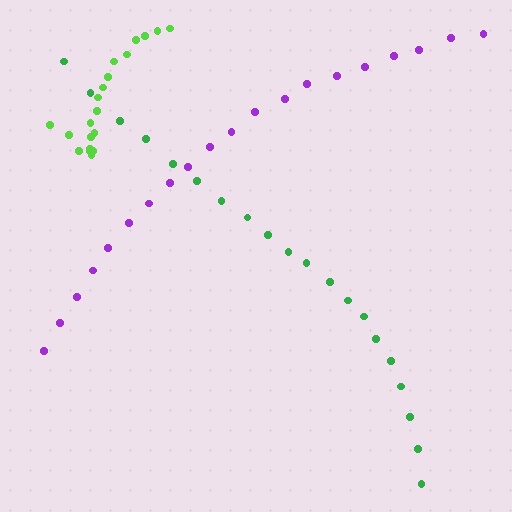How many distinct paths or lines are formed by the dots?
There are 3 distinct paths.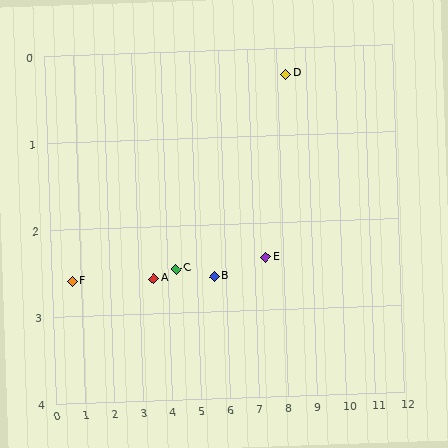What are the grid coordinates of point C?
Point C is at approximately (4.3, 2.5).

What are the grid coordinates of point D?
Point D is at approximately (8.3, 0.3).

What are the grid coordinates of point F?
Point F is at approximately (0.7, 2.6).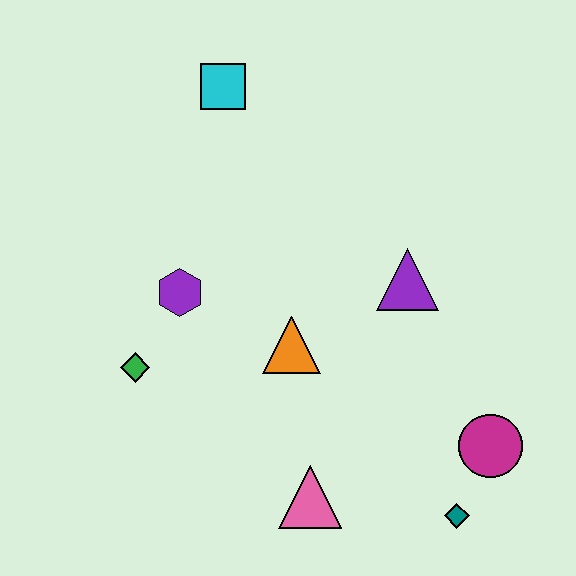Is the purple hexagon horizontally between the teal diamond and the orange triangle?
No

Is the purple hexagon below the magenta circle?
No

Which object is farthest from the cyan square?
The teal diamond is farthest from the cyan square.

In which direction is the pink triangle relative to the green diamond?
The pink triangle is to the right of the green diamond.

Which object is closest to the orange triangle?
The purple hexagon is closest to the orange triangle.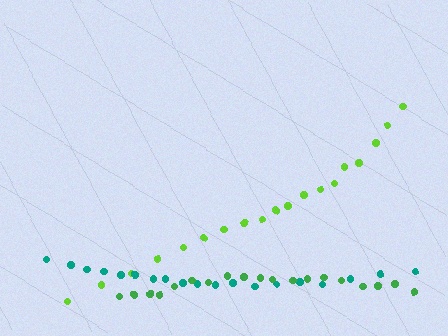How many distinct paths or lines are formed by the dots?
There are 3 distinct paths.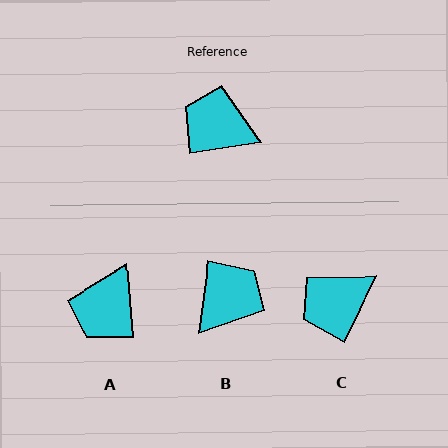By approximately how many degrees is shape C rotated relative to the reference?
Approximately 55 degrees counter-clockwise.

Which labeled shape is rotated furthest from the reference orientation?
B, about 107 degrees away.